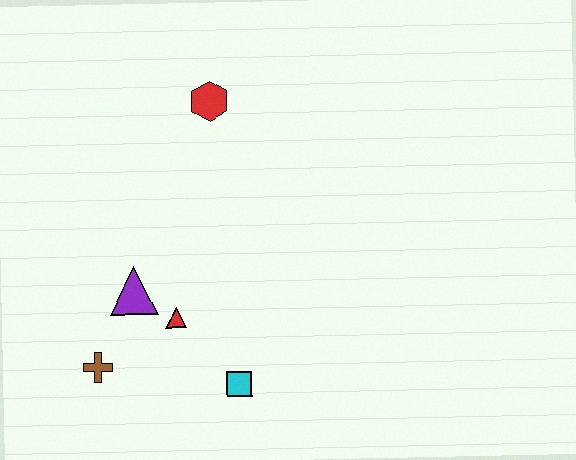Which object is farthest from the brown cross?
The red hexagon is farthest from the brown cross.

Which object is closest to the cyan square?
The red triangle is closest to the cyan square.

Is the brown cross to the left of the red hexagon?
Yes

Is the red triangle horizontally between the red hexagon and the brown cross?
Yes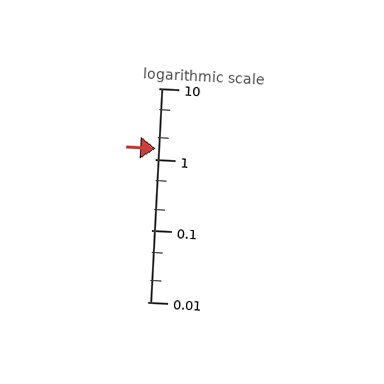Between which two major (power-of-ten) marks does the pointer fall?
The pointer is between 1 and 10.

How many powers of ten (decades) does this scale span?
The scale spans 3 decades, from 0.01 to 10.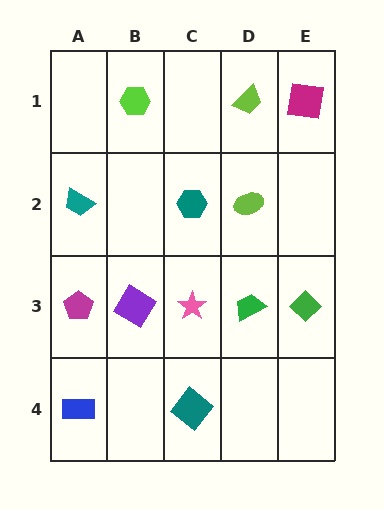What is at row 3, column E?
A green diamond.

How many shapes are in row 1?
3 shapes.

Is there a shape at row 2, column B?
No, that cell is empty.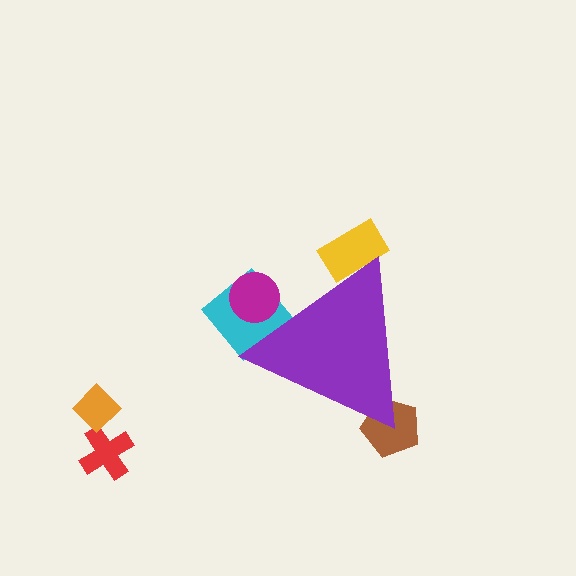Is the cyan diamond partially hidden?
Yes, the cyan diamond is partially hidden behind the purple triangle.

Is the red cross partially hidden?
No, the red cross is fully visible.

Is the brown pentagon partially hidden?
Yes, the brown pentagon is partially hidden behind the purple triangle.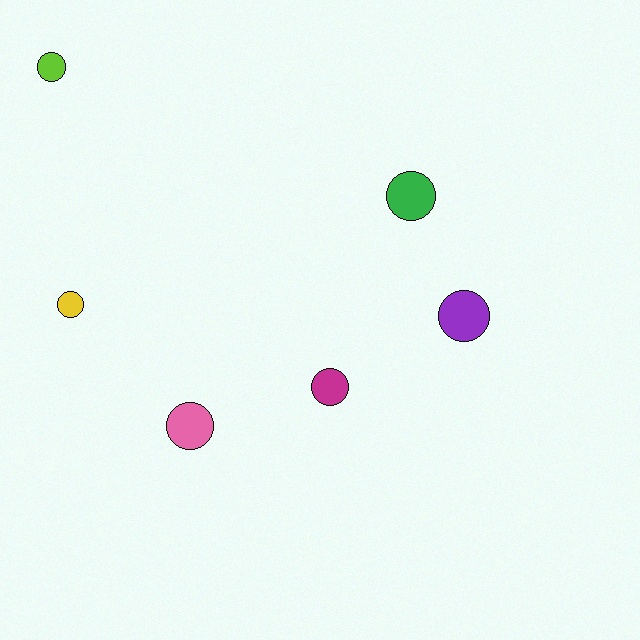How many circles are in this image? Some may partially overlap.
There are 6 circles.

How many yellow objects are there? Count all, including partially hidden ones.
There is 1 yellow object.